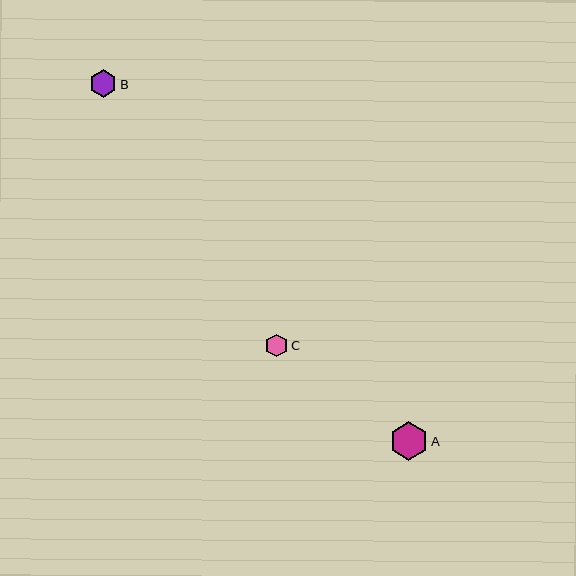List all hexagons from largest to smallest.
From largest to smallest: A, B, C.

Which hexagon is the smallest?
Hexagon C is the smallest with a size of approximately 22 pixels.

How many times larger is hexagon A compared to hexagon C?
Hexagon A is approximately 1.7 times the size of hexagon C.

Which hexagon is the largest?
Hexagon A is the largest with a size of approximately 38 pixels.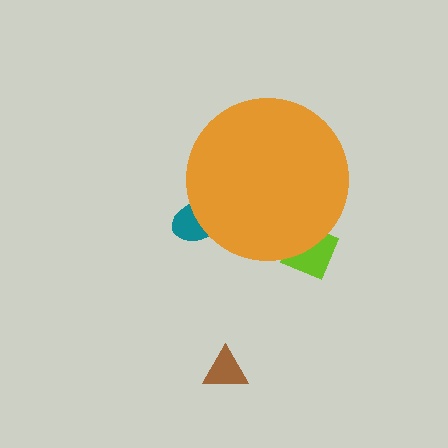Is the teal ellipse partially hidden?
Yes, the teal ellipse is partially hidden behind the orange circle.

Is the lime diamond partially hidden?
Yes, the lime diamond is partially hidden behind the orange circle.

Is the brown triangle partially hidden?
No, the brown triangle is fully visible.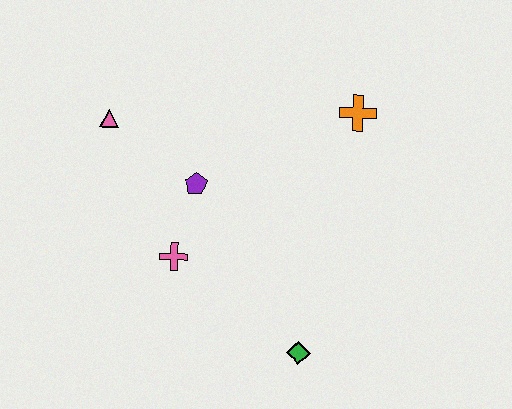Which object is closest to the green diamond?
The pink cross is closest to the green diamond.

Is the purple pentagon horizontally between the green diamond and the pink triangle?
Yes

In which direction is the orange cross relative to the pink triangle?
The orange cross is to the right of the pink triangle.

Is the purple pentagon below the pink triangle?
Yes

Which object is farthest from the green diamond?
The pink triangle is farthest from the green diamond.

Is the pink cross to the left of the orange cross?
Yes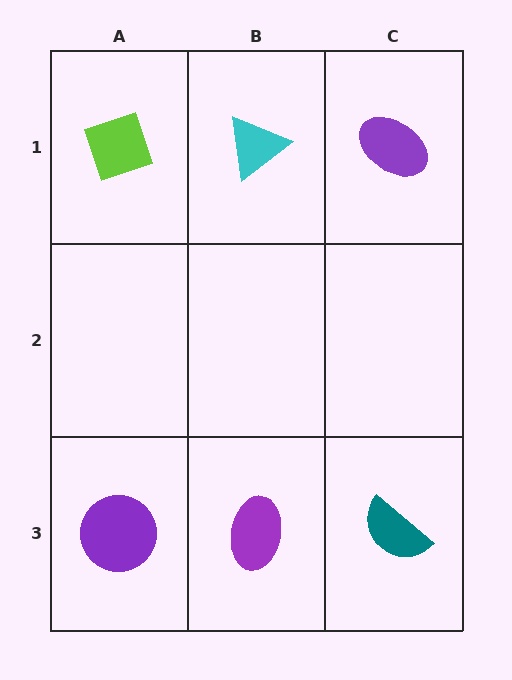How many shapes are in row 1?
3 shapes.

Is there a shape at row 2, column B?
No, that cell is empty.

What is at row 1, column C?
A purple ellipse.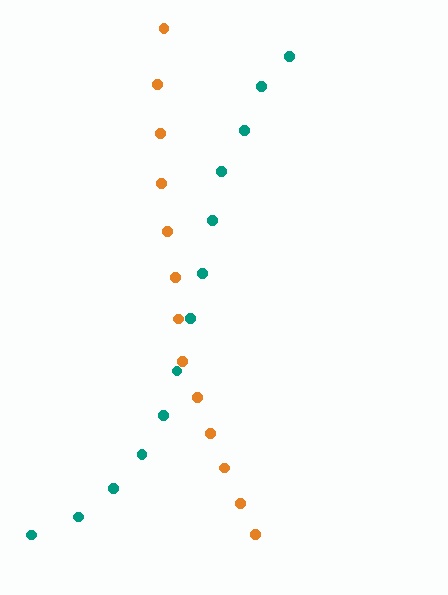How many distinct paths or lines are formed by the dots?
There are 2 distinct paths.